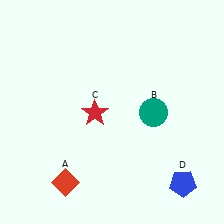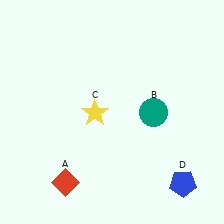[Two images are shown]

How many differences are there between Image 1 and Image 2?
There is 1 difference between the two images.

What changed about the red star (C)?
In Image 1, C is red. In Image 2, it changed to yellow.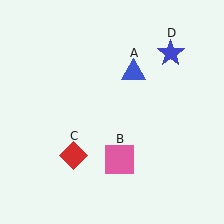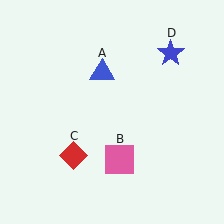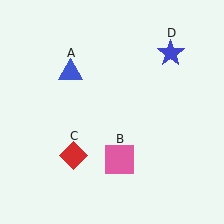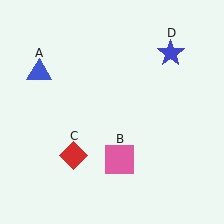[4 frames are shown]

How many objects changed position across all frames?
1 object changed position: blue triangle (object A).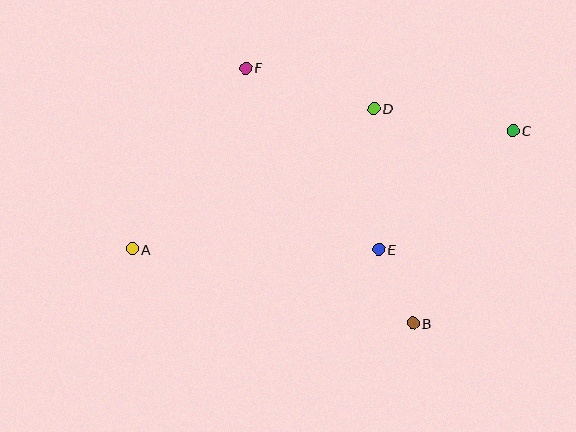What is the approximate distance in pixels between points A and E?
The distance between A and E is approximately 246 pixels.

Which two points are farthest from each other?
Points A and C are farthest from each other.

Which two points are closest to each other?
Points B and E are closest to each other.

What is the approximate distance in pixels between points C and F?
The distance between C and F is approximately 274 pixels.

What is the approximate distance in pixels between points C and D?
The distance between C and D is approximately 141 pixels.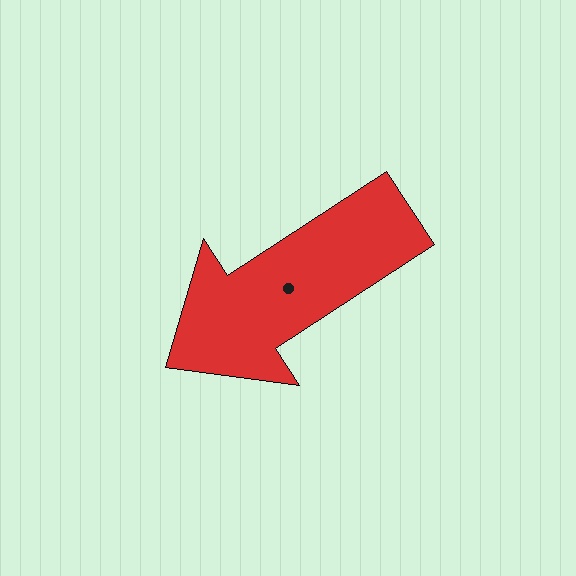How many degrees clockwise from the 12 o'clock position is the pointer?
Approximately 237 degrees.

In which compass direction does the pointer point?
Southwest.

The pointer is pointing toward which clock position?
Roughly 8 o'clock.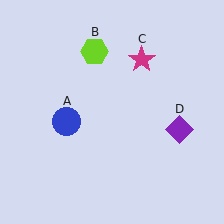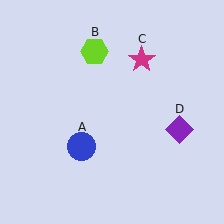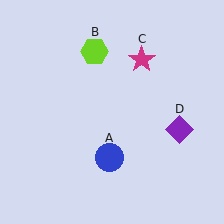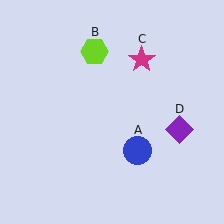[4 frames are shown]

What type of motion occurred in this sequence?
The blue circle (object A) rotated counterclockwise around the center of the scene.